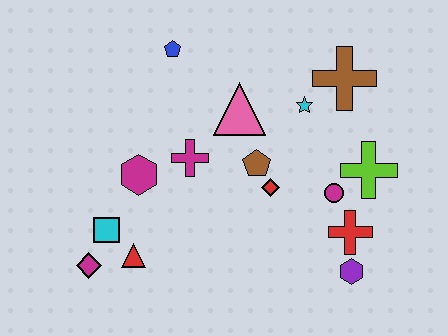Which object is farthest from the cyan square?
The brown cross is farthest from the cyan square.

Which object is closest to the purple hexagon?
The red cross is closest to the purple hexagon.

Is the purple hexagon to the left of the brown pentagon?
No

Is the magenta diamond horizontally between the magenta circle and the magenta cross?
No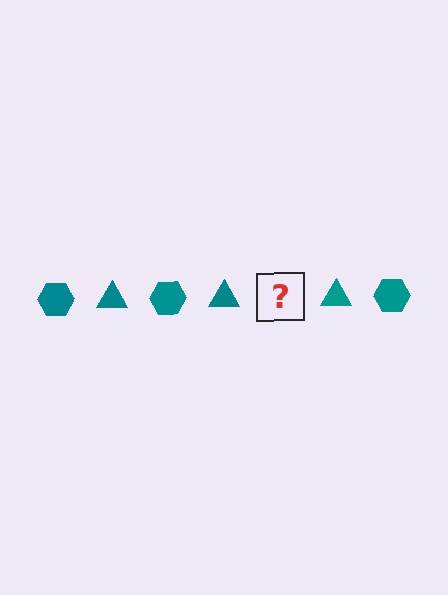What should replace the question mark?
The question mark should be replaced with a teal hexagon.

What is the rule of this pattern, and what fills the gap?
The rule is that the pattern cycles through hexagon, triangle shapes in teal. The gap should be filled with a teal hexagon.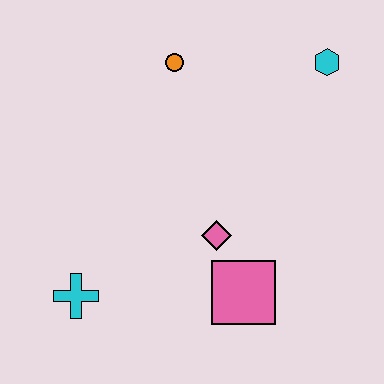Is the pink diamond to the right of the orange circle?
Yes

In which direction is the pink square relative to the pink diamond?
The pink square is below the pink diamond.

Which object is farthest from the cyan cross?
The cyan hexagon is farthest from the cyan cross.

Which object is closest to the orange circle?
The cyan hexagon is closest to the orange circle.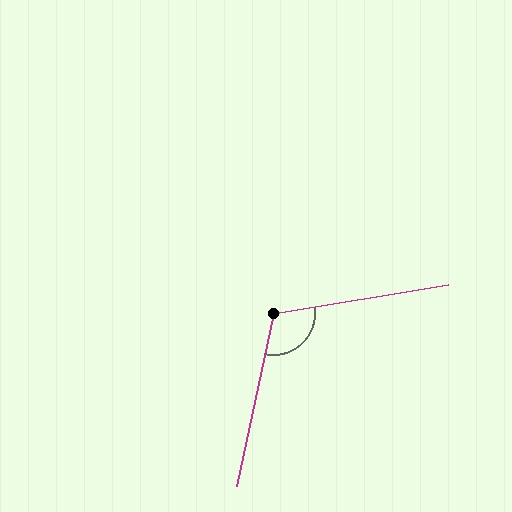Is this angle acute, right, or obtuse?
It is obtuse.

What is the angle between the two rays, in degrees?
Approximately 111 degrees.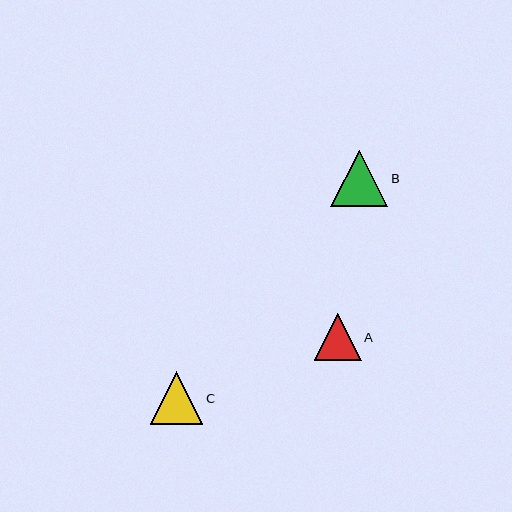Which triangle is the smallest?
Triangle A is the smallest with a size of approximately 47 pixels.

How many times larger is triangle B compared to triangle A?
Triangle B is approximately 1.2 times the size of triangle A.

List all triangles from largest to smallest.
From largest to smallest: B, C, A.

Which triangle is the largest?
Triangle B is the largest with a size of approximately 57 pixels.